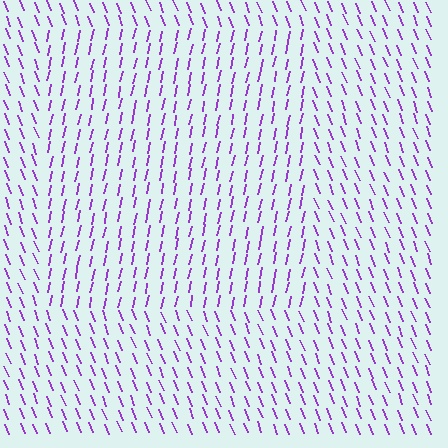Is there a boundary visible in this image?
Yes, there is a texture boundary formed by a change in line orientation.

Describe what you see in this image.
The image is filled with small purple line segments. A rectangle region in the image has lines oriented differently from the surrounding lines, creating a visible texture boundary.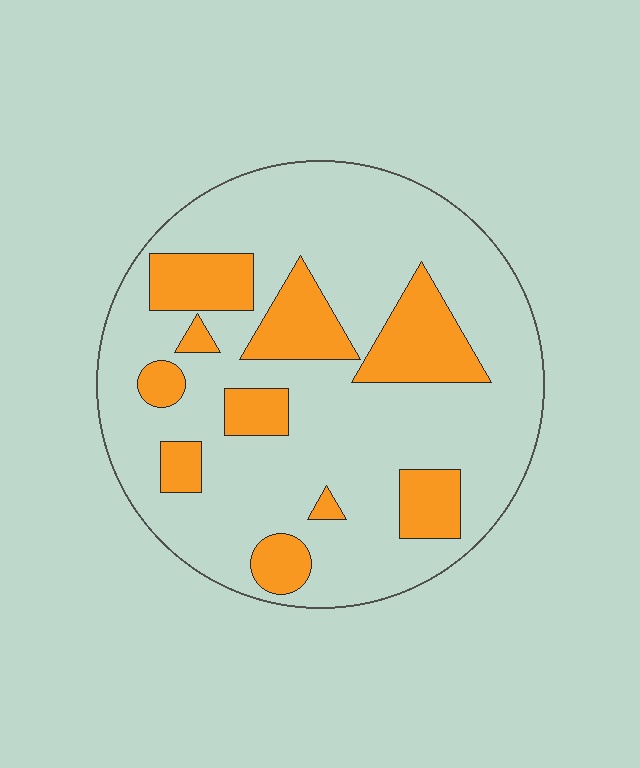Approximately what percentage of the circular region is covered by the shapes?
Approximately 25%.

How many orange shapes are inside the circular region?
10.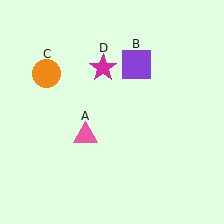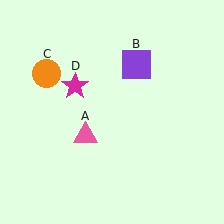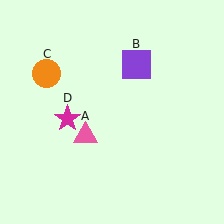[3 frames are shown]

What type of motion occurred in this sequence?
The magenta star (object D) rotated counterclockwise around the center of the scene.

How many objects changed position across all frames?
1 object changed position: magenta star (object D).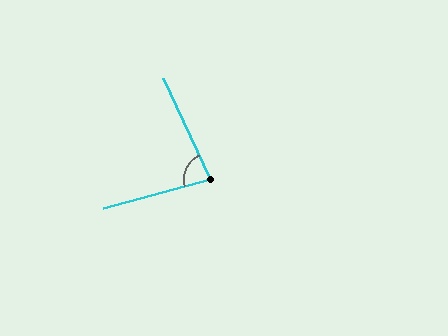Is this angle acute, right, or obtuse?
It is acute.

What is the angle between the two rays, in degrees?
Approximately 80 degrees.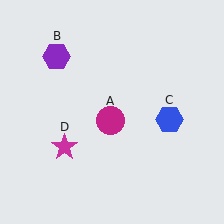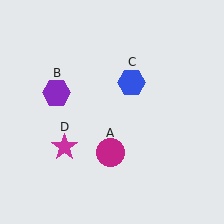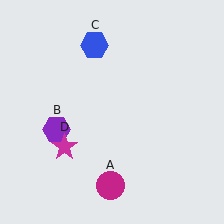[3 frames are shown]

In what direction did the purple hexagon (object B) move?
The purple hexagon (object B) moved down.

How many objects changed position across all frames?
3 objects changed position: magenta circle (object A), purple hexagon (object B), blue hexagon (object C).